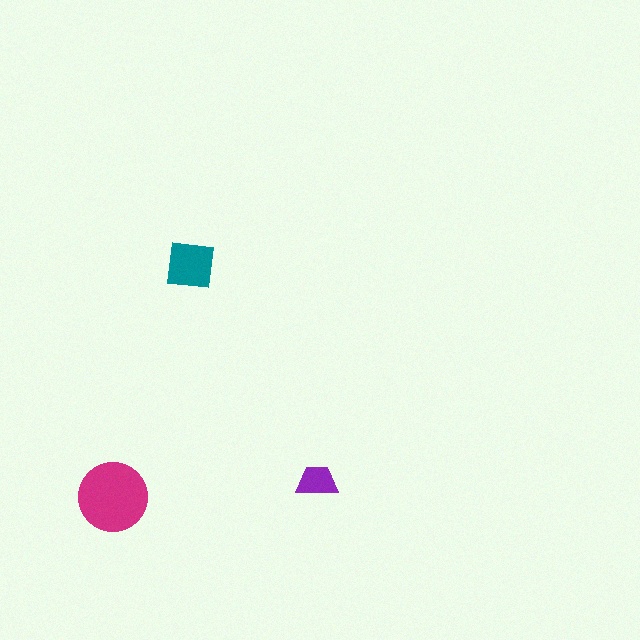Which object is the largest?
The magenta circle.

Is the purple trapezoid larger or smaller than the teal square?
Smaller.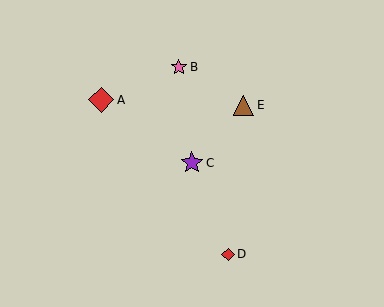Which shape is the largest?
The red diamond (labeled A) is the largest.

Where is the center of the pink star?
The center of the pink star is at (179, 67).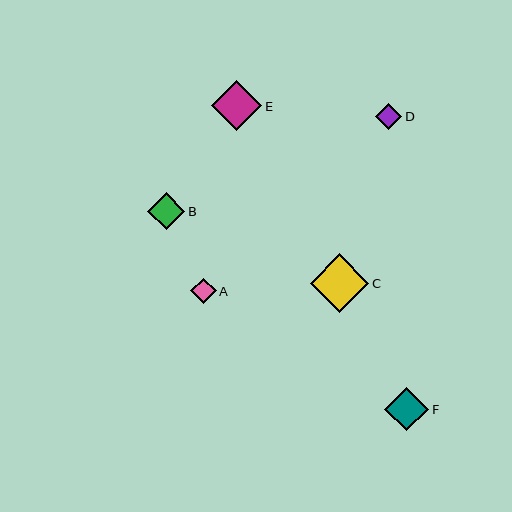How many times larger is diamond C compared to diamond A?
Diamond C is approximately 2.3 times the size of diamond A.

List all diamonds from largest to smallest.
From largest to smallest: C, E, F, B, D, A.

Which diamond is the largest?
Diamond C is the largest with a size of approximately 58 pixels.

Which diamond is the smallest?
Diamond A is the smallest with a size of approximately 25 pixels.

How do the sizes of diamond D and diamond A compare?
Diamond D and diamond A are approximately the same size.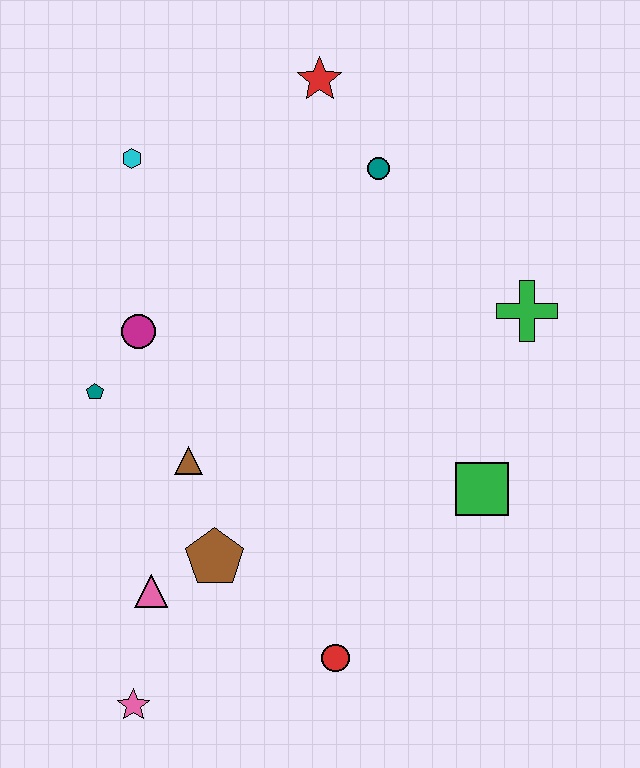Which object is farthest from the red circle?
The red star is farthest from the red circle.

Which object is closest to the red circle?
The brown pentagon is closest to the red circle.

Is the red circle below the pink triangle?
Yes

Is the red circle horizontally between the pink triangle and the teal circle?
Yes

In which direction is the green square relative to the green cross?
The green square is below the green cross.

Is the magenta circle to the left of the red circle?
Yes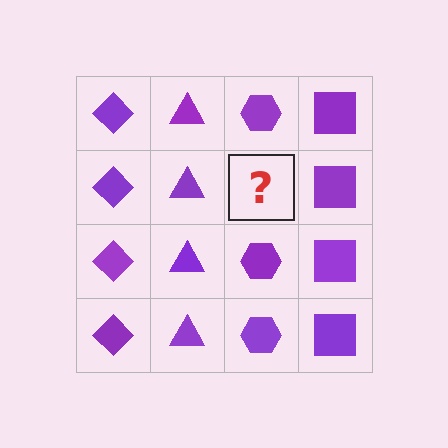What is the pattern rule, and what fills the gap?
The rule is that each column has a consistent shape. The gap should be filled with a purple hexagon.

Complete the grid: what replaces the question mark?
The question mark should be replaced with a purple hexagon.